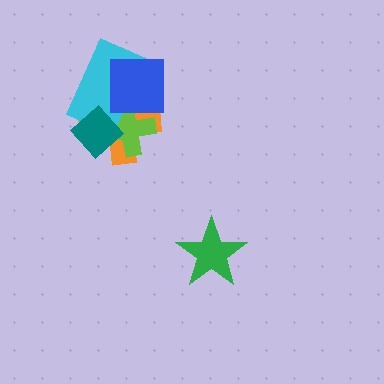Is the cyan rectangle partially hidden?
Yes, it is partially covered by another shape.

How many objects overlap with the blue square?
3 objects overlap with the blue square.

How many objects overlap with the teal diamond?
3 objects overlap with the teal diamond.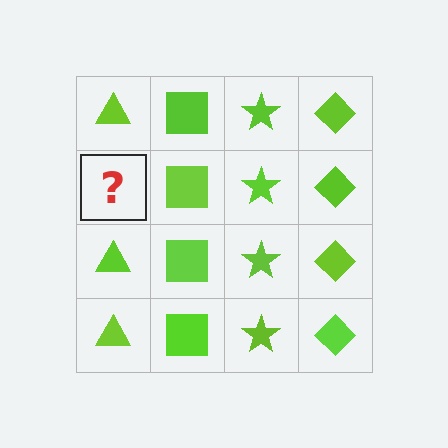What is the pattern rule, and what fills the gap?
The rule is that each column has a consistent shape. The gap should be filled with a lime triangle.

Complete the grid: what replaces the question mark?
The question mark should be replaced with a lime triangle.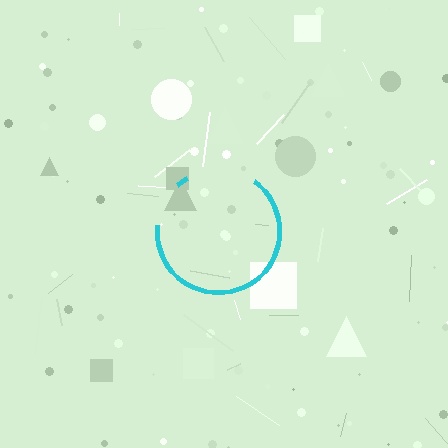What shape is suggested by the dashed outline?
The dashed outline suggests a circle.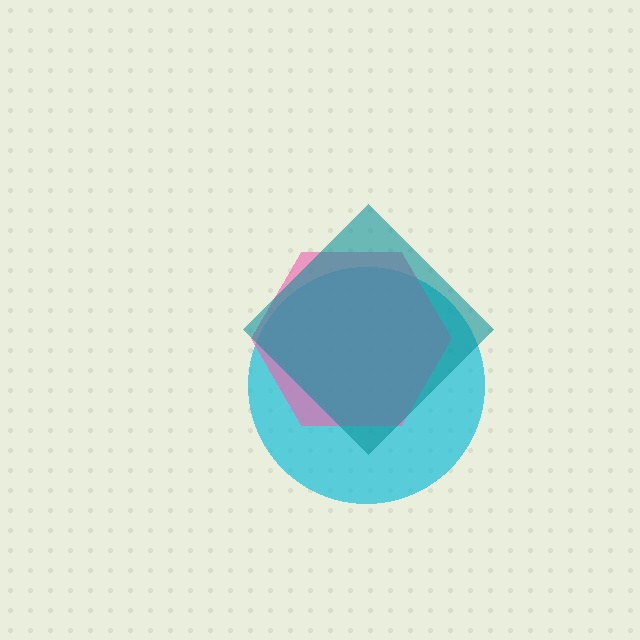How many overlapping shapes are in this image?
There are 3 overlapping shapes in the image.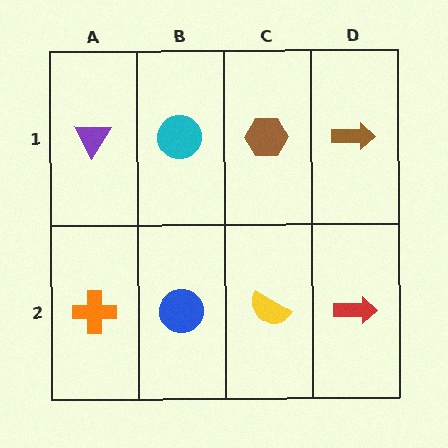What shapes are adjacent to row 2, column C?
A brown hexagon (row 1, column C), a blue circle (row 2, column B), a red arrow (row 2, column D).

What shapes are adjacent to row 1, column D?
A red arrow (row 2, column D), a brown hexagon (row 1, column C).